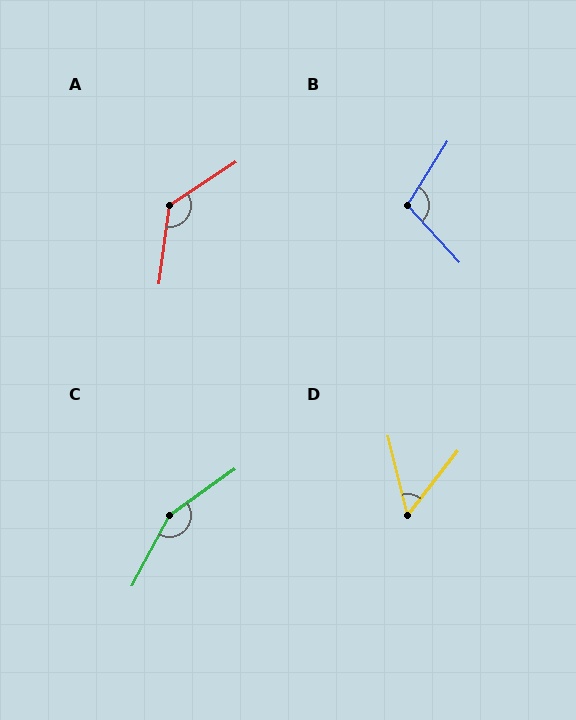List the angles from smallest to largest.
D (52°), B (106°), A (131°), C (154°).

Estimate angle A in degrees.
Approximately 131 degrees.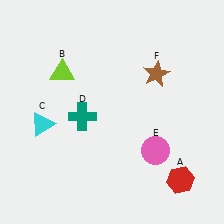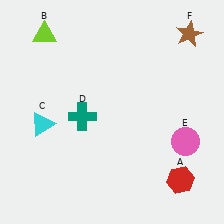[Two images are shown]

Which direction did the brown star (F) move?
The brown star (F) moved up.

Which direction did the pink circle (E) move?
The pink circle (E) moved right.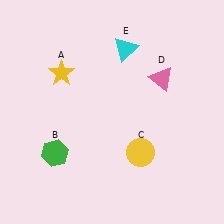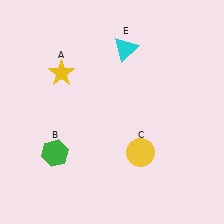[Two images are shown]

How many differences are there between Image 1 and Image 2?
There is 1 difference between the two images.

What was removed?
The pink triangle (D) was removed in Image 2.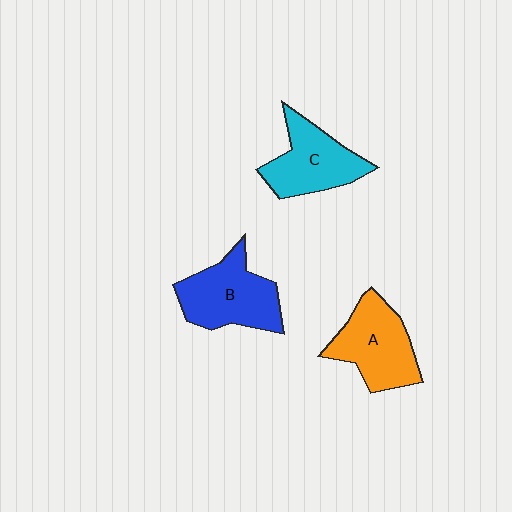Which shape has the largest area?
Shape B (blue).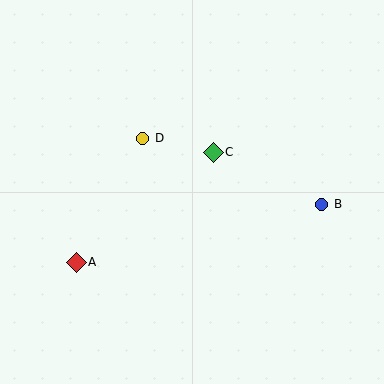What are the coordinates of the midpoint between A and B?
The midpoint between A and B is at (199, 233).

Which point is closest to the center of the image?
Point C at (213, 152) is closest to the center.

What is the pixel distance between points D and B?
The distance between D and B is 191 pixels.